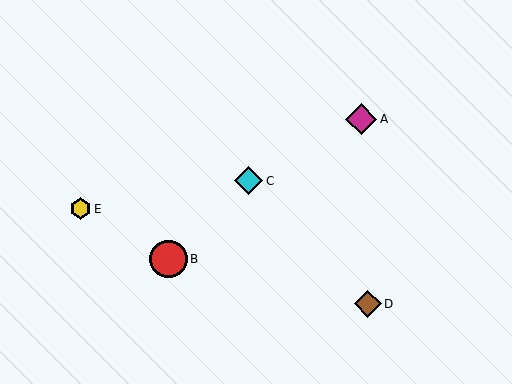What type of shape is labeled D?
Shape D is a brown diamond.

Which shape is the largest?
The red circle (labeled B) is the largest.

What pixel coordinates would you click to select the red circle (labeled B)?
Click at (168, 259) to select the red circle B.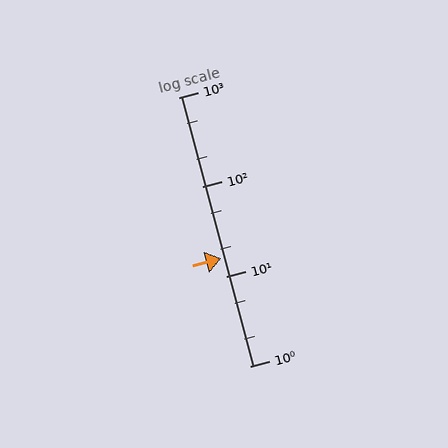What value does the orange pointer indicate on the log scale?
The pointer indicates approximately 16.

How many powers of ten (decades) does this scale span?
The scale spans 3 decades, from 1 to 1000.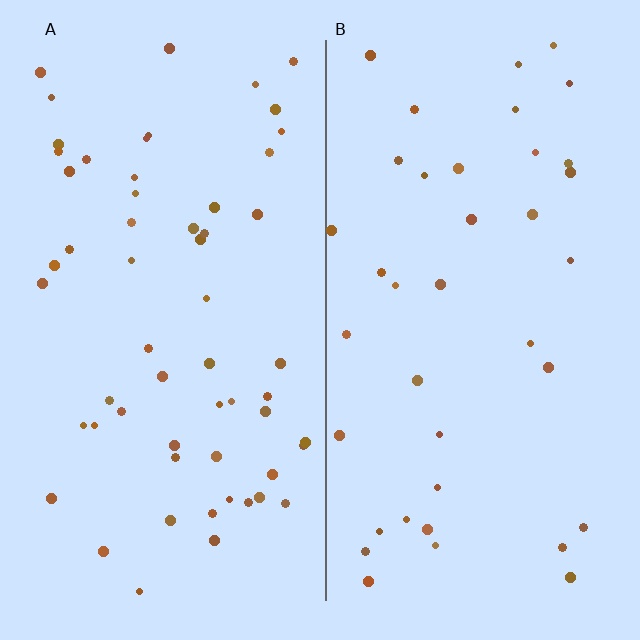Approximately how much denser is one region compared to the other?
Approximately 1.5× — region A over region B.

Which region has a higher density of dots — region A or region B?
A (the left).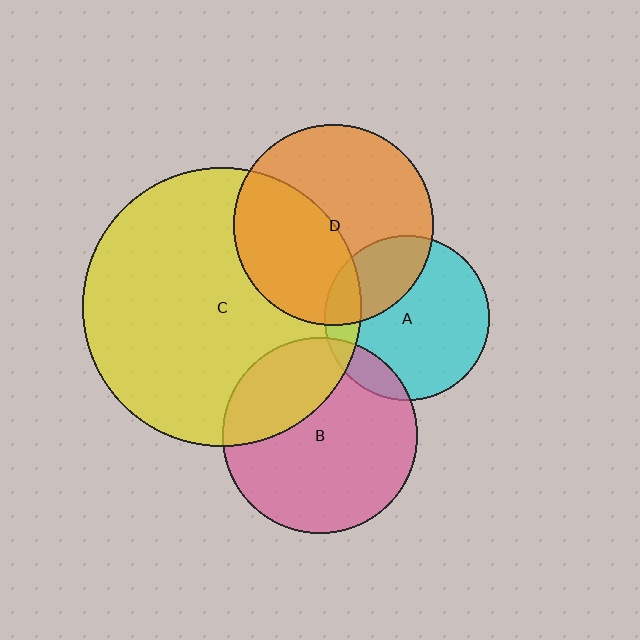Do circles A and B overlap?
Yes.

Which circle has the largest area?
Circle C (yellow).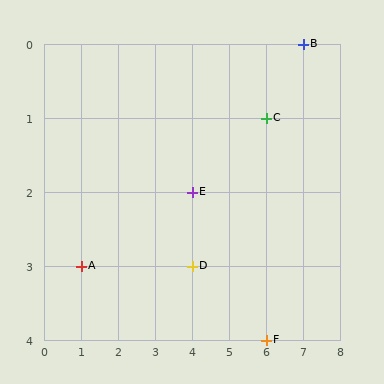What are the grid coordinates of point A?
Point A is at grid coordinates (1, 3).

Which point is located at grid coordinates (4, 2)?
Point E is at (4, 2).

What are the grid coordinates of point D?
Point D is at grid coordinates (4, 3).